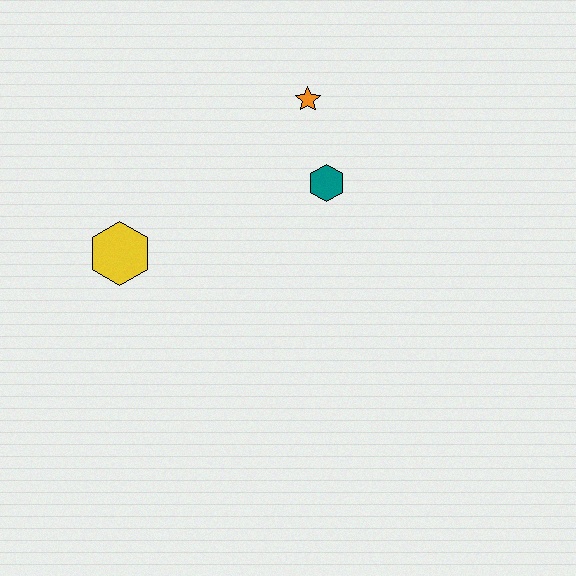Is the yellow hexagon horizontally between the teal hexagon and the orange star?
No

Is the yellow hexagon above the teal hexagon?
No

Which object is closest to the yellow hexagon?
The teal hexagon is closest to the yellow hexagon.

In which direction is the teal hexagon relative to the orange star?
The teal hexagon is below the orange star.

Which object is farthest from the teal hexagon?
The yellow hexagon is farthest from the teal hexagon.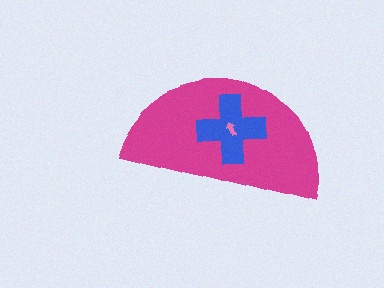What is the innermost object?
The pink arrow.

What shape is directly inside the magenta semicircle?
The blue cross.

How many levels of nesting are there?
3.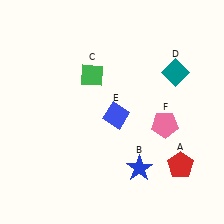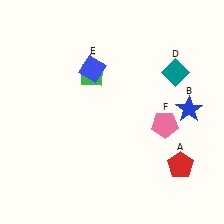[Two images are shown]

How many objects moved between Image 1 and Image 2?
2 objects moved between the two images.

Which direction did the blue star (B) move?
The blue star (B) moved up.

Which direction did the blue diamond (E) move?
The blue diamond (E) moved up.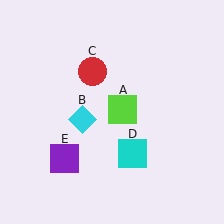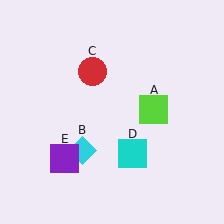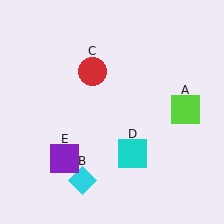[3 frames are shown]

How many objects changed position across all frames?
2 objects changed position: lime square (object A), cyan diamond (object B).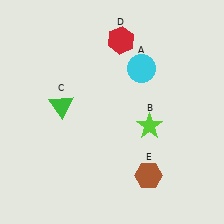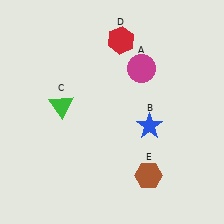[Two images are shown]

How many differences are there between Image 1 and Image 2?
There are 2 differences between the two images.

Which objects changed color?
A changed from cyan to magenta. B changed from lime to blue.